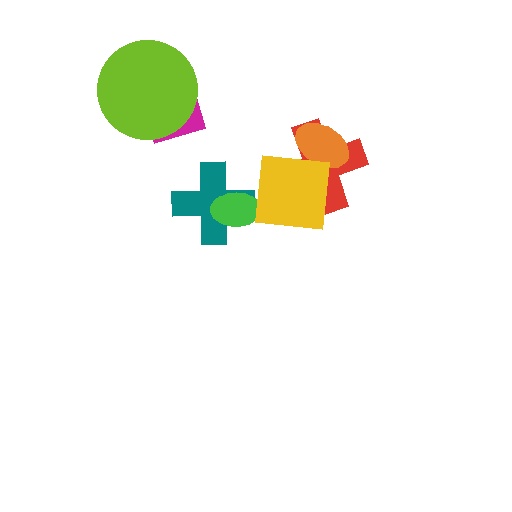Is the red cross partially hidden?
Yes, it is partially covered by another shape.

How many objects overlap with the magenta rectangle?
1 object overlaps with the magenta rectangle.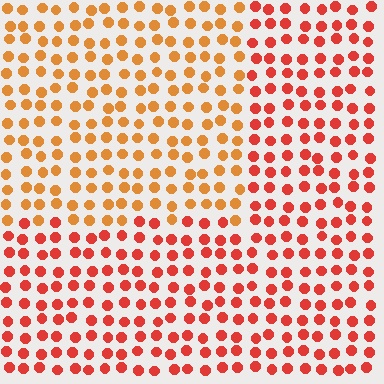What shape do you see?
I see a rectangle.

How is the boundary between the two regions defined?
The boundary is defined purely by a slight shift in hue (about 29 degrees). Spacing, size, and orientation are identical on both sides.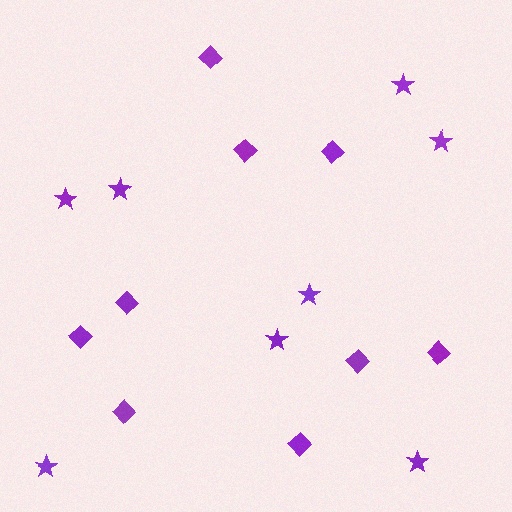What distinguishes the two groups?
There are 2 groups: one group of diamonds (9) and one group of stars (8).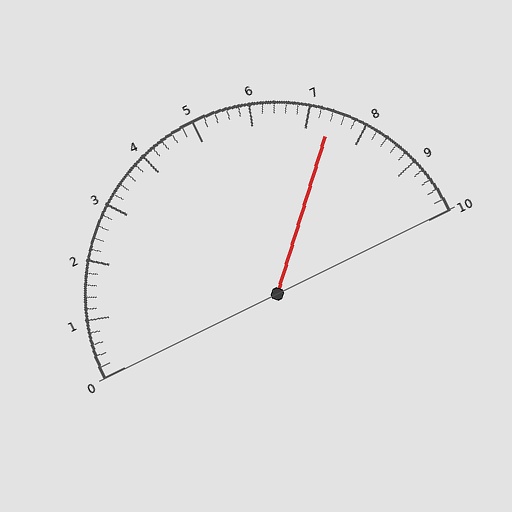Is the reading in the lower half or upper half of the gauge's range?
The reading is in the upper half of the range (0 to 10).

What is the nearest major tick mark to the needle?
The nearest major tick mark is 7.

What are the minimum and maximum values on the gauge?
The gauge ranges from 0 to 10.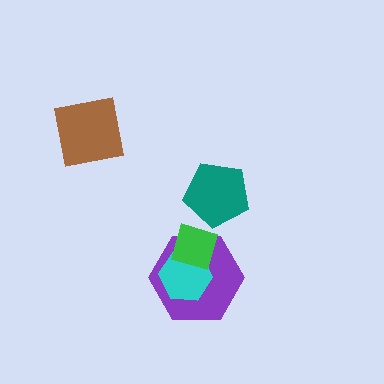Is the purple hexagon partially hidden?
Yes, it is partially covered by another shape.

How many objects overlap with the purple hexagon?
2 objects overlap with the purple hexagon.